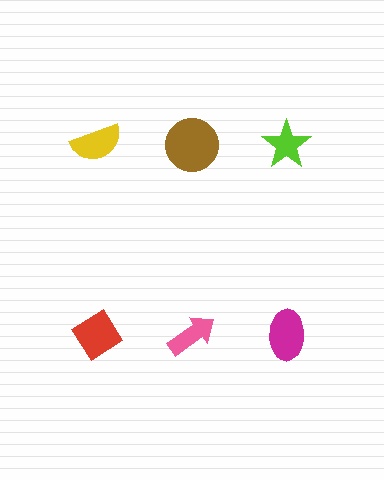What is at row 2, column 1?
A red diamond.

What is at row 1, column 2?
A brown circle.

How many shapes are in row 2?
3 shapes.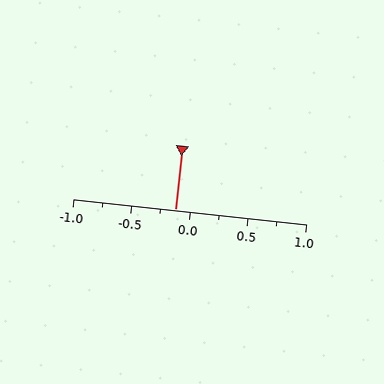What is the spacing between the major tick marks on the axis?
The major ticks are spaced 0.5 apart.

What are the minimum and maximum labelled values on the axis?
The axis runs from -1.0 to 1.0.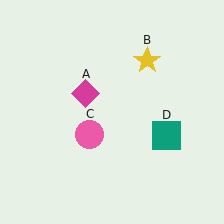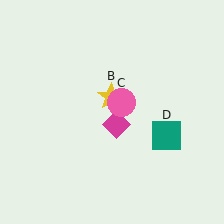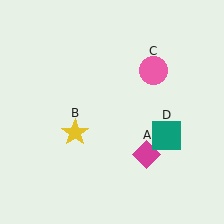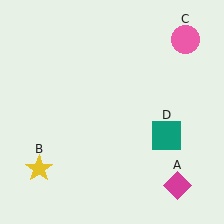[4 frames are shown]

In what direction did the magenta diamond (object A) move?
The magenta diamond (object A) moved down and to the right.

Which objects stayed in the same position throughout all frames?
Teal square (object D) remained stationary.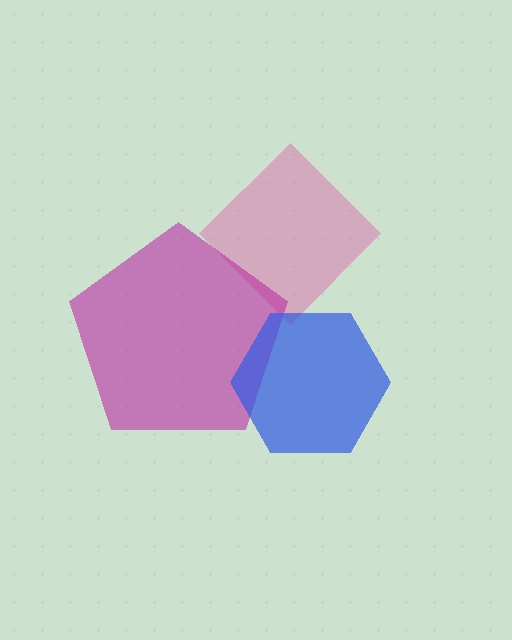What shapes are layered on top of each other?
The layered shapes are: a pink diamond, a magenta pentagon, a blue hexagon.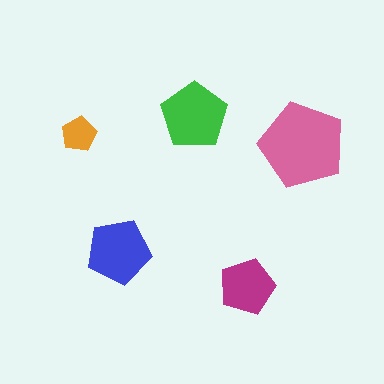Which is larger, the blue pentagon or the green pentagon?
The green one.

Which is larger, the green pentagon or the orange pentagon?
The green one.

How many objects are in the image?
There are 5 objects in the image.